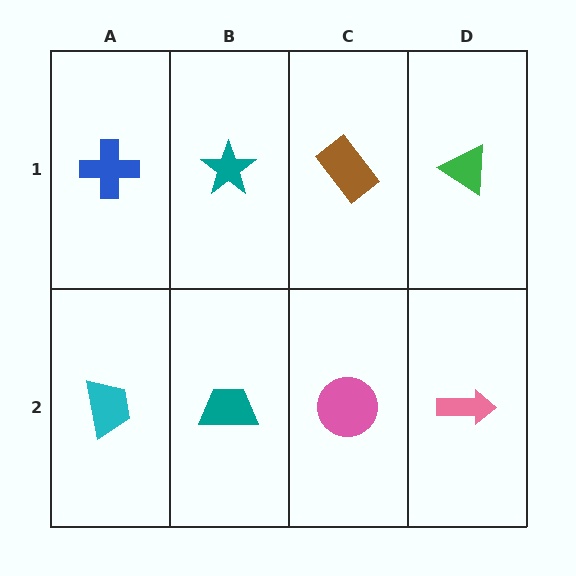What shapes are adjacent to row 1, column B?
A teal trapezoid (row 2, column B), a blue cross (row 1, column A), a brown rectangle (row 1, column C).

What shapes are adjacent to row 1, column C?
A pink circle (row 2, column C), a teal star (row 1, column B), a green triangle (row 1, column D).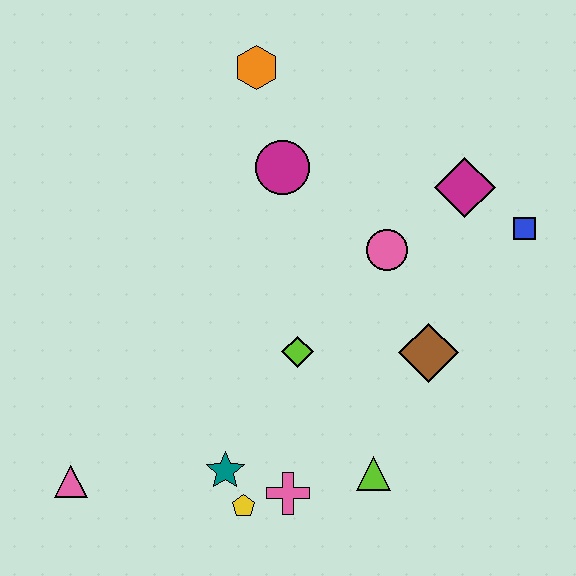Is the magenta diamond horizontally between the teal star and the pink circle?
No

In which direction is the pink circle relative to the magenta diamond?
The pink circle is to the left of the magenta diamond.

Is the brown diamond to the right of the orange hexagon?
Yes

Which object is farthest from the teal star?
The orange hexagon is farthest from the teal star.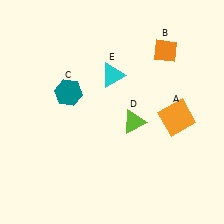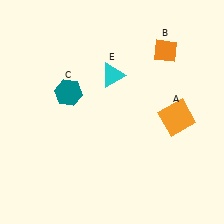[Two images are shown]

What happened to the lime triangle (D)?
The lime triangle (D) was removed in Image 2. It was in the bottom-right area of Image 1.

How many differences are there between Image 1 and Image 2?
There is 1 difference between the two images.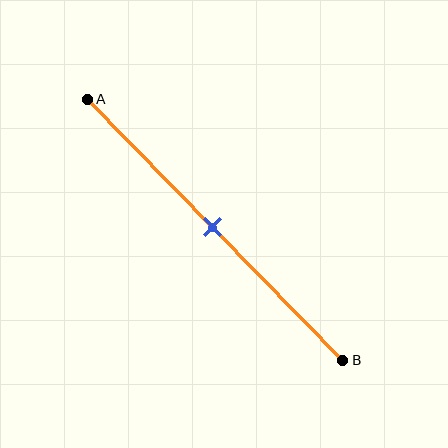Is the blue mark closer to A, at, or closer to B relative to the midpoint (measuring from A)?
The blue mark is approximately at the midpoint of segment AB.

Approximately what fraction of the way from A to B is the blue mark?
The blue mark is approximately 50% of the way from A to B.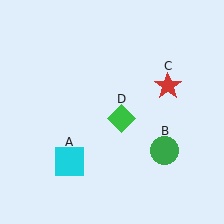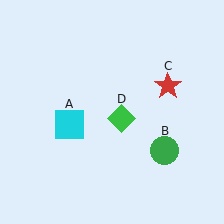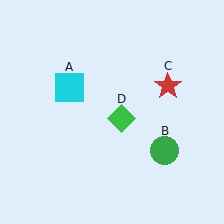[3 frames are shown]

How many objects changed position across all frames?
1 object changed position: cyan square (object A).